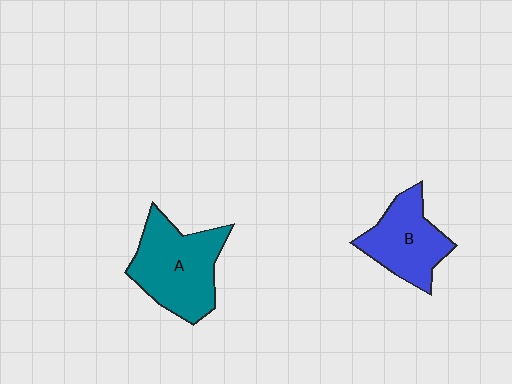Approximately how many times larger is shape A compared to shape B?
Approximately 1.3 times.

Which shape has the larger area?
Shape A (teal).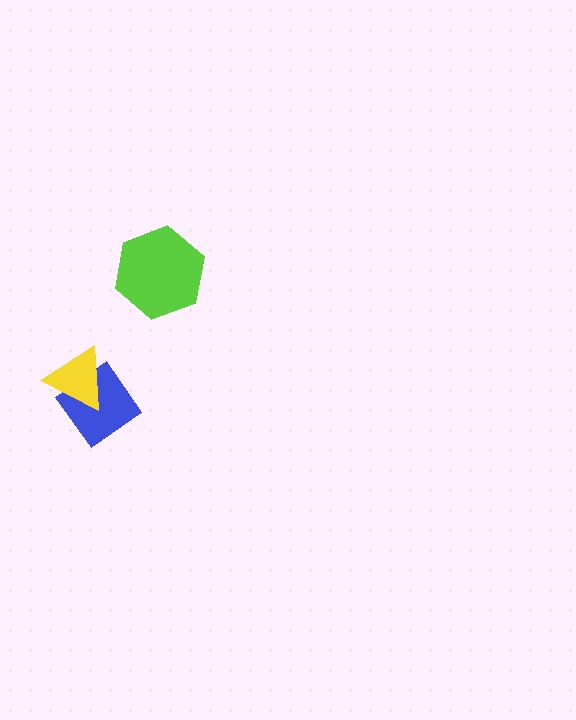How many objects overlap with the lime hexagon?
0 objects overlap with the lime hexagon.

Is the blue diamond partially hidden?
Yes, it is partially covered by another shape.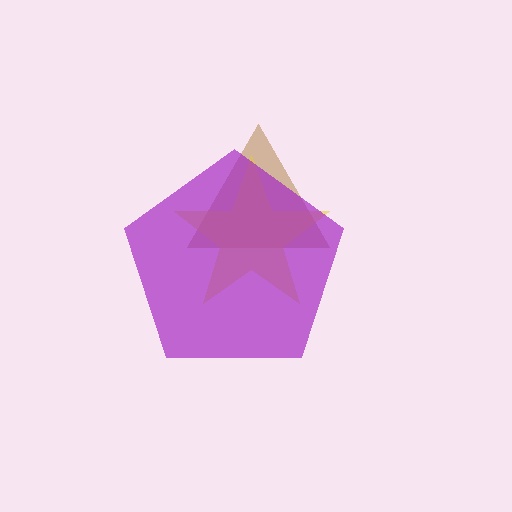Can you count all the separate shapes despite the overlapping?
Yes, there are 3 separate shapes.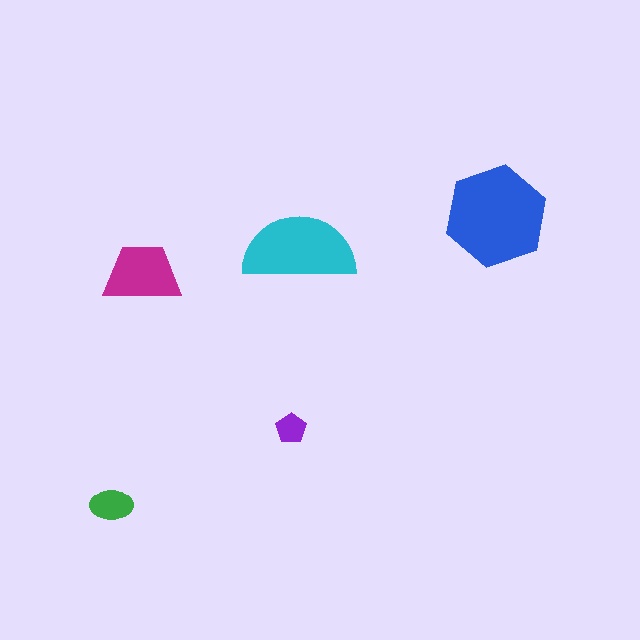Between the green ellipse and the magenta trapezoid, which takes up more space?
The magenta trapezoid.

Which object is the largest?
The blue hexagon.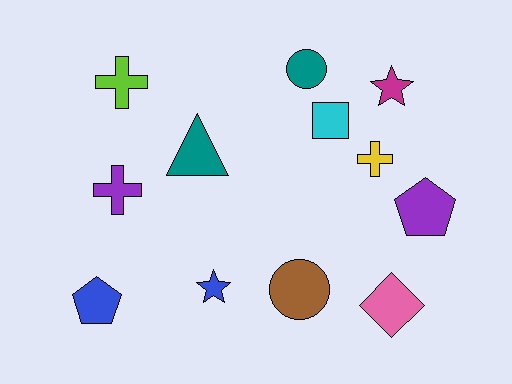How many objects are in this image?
There are 12 objects.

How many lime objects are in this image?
There is 1 lime object.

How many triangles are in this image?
There is 1 triangle.